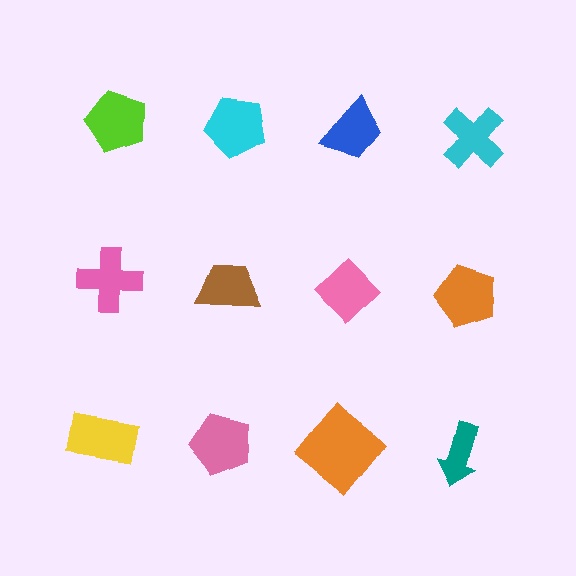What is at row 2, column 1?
A pink cross.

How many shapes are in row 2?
4 shapes.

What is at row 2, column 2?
A brown trapezoid.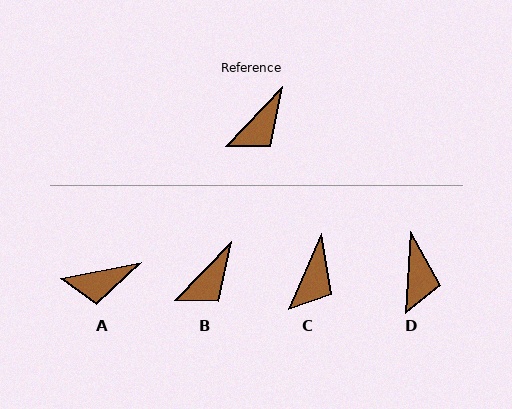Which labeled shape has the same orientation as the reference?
B.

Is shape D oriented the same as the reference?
No, it is off by about 40 degrees.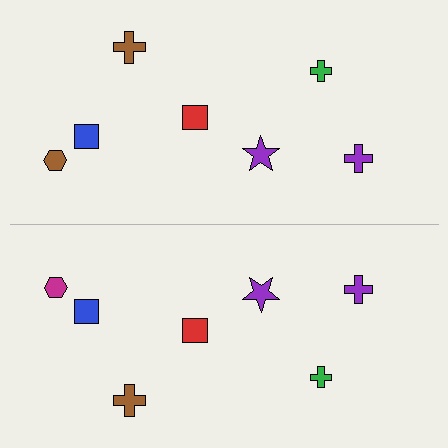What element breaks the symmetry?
The magenta hexagon on the bottom side breaks the symmetry — its mirror counterpart is brown.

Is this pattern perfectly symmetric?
No, the pattern is not perfectly symmetric. The magenta hexagon on the bottom side breaks the symmetry — its mirror counterpart is brown.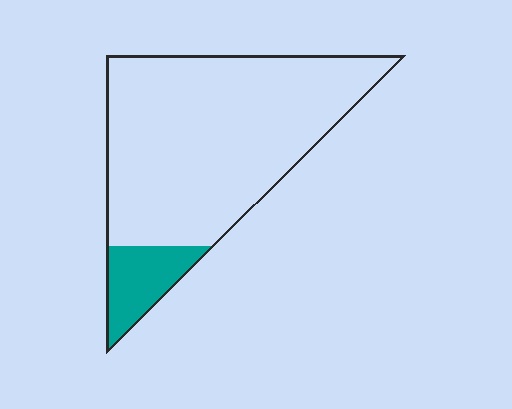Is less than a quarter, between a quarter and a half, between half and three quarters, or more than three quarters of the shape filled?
Less than a quarter.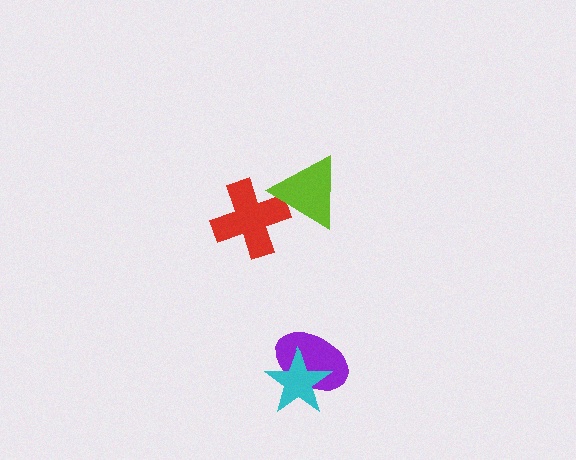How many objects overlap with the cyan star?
1 object overlaps with the cyan star.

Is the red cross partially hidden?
Yes, it is partially covered by another shape.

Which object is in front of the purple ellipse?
The cyan star is in front of the purple ellipse.